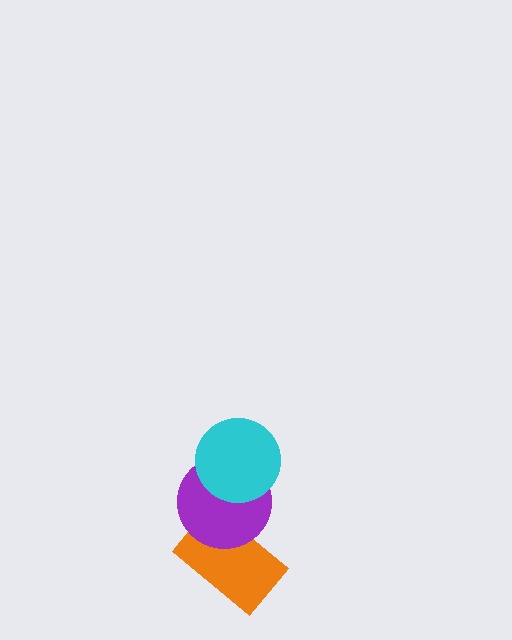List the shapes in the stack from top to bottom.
From top to bottom: the cyan circle, the purple circle, the orange rectangle.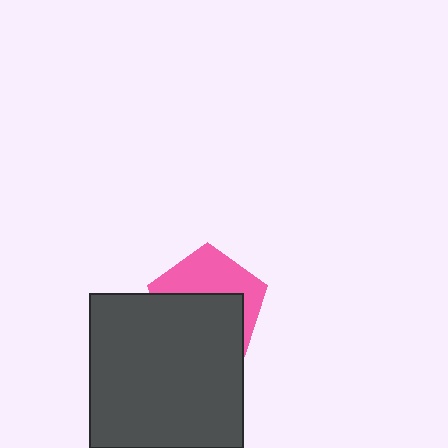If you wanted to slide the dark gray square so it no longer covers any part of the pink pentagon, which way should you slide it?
Slide it down — that is the most direct way to separate the two shapes.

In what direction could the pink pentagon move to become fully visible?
The pink pentagon could move up. That would shift it out from behind the dark gray square entirely.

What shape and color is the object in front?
The object in front is a dark gray square.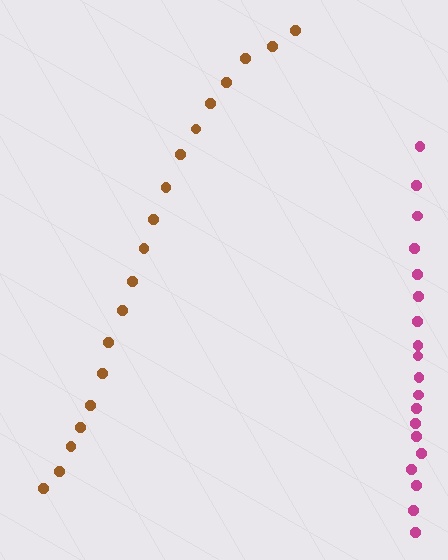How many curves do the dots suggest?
There are 2 distinct paths.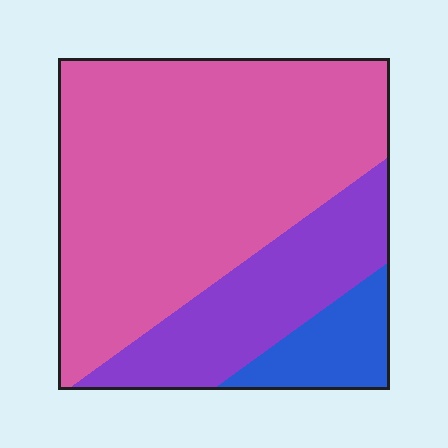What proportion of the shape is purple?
Purple covers around 25% of the shape.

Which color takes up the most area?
Pink, at roughly 65%.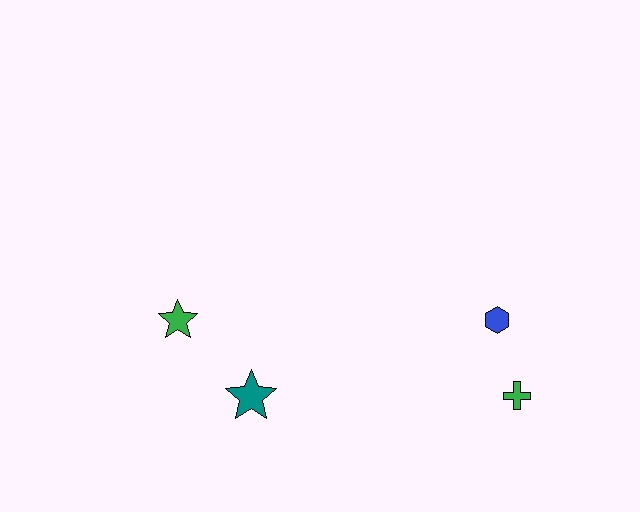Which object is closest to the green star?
The teal star is closest to the green star.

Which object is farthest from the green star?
The green cross is farthest from the green star.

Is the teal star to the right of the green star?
Yes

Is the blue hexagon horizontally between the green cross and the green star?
Yes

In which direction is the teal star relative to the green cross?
The teal star is to the left of the green cross.